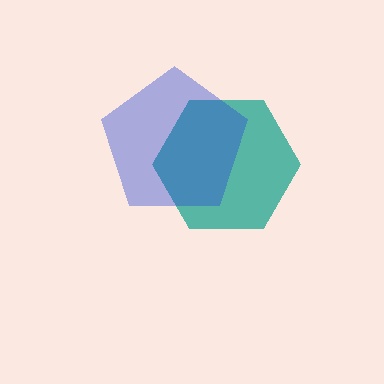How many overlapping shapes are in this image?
There are 2 overlapping shapes in the image.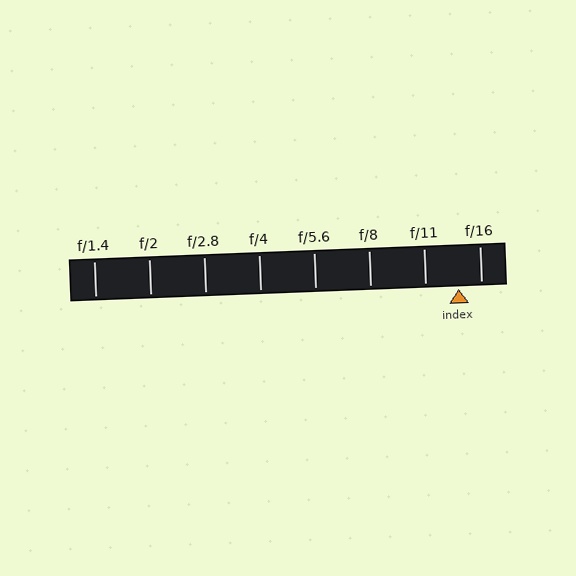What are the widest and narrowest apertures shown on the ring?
The widest aperture shown is f/1.4 and the narrowest is f/16.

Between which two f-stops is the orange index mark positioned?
The index mark is between f/11 and f/16.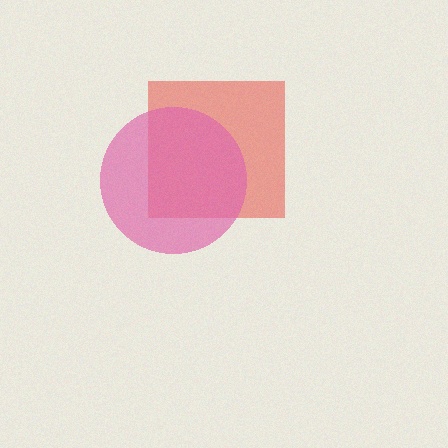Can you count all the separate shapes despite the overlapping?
Yes, there are 2 separate shapes.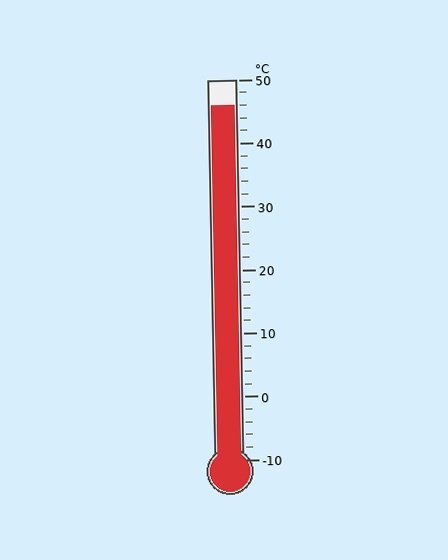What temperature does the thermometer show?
The thermometer shows approximately 46°C.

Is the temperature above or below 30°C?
The temperature is above 30°C.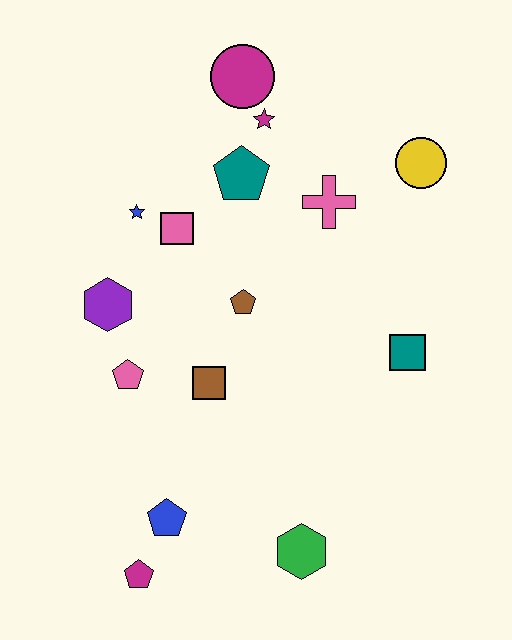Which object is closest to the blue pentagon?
The magenta pentagon is closest to the blue pentagon.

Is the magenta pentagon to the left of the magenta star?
Yes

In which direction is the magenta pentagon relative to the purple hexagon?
The magenta pentagon is below the purple hexagon.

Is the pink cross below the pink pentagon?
No